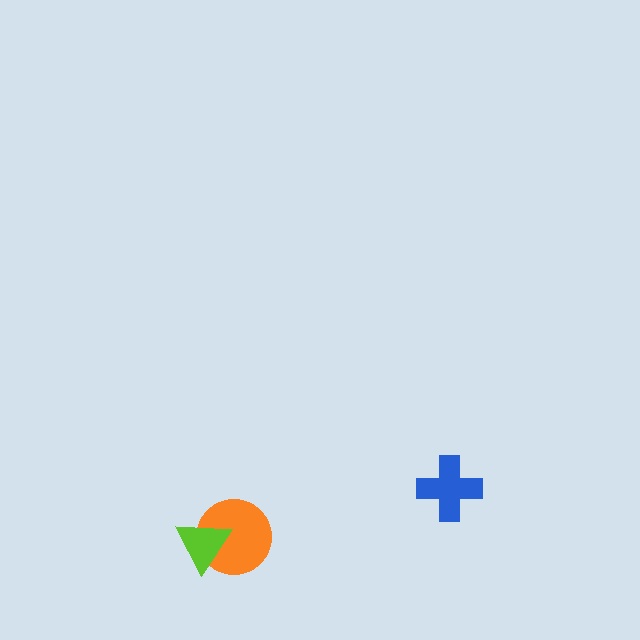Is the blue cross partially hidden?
No, no other shape covers it.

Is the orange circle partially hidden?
Yes, it is partially covered by another shape.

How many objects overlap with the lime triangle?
1 object overlaps with the lime triangle.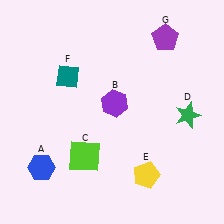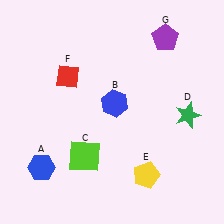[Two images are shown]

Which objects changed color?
B changed from purple to blue. F changed from teal to red.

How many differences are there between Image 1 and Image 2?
There are 2 differences between the two images.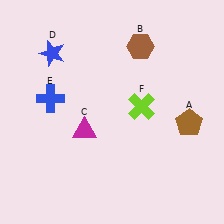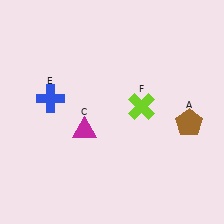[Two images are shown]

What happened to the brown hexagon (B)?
The brown hexagon (B) was removed in Image 2. It was in the top-right area of Image 1.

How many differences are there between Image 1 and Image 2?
There are 2 differences between the two images.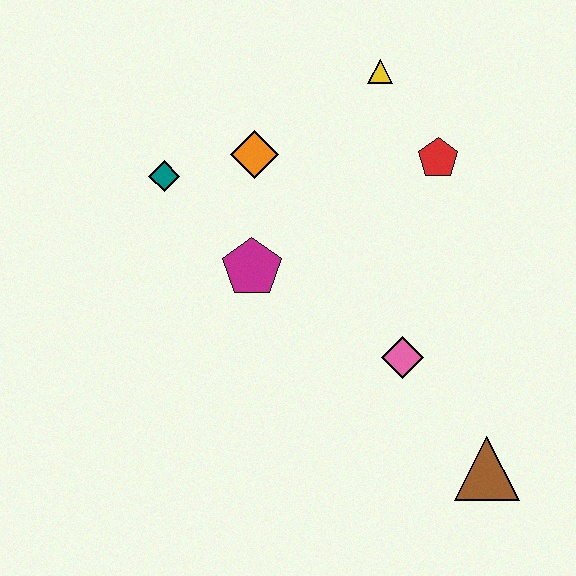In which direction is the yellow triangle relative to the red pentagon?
The yellow triangle is above the red pentagon.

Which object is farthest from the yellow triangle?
The brown triangle is farthest from the yellow triangle.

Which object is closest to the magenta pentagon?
The orange diamond is closest to the magenta pentagon.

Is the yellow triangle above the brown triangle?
Yes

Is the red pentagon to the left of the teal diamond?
No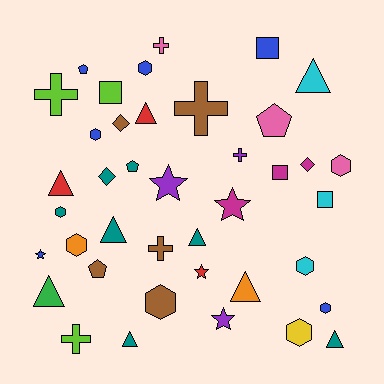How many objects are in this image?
There are 40 objects.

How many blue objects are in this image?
There are 6 blue objects.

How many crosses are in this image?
There are 6 crosses.